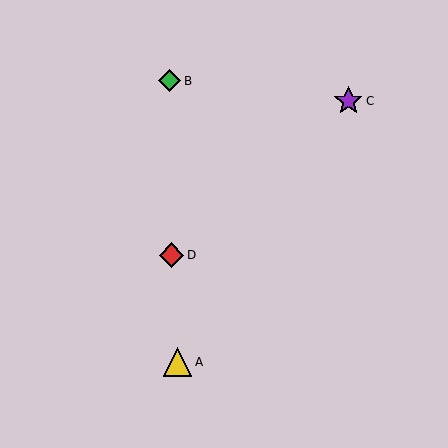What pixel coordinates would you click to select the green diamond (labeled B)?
Click at (169, 81) to select the green diamond B.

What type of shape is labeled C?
Shape C is a purple star.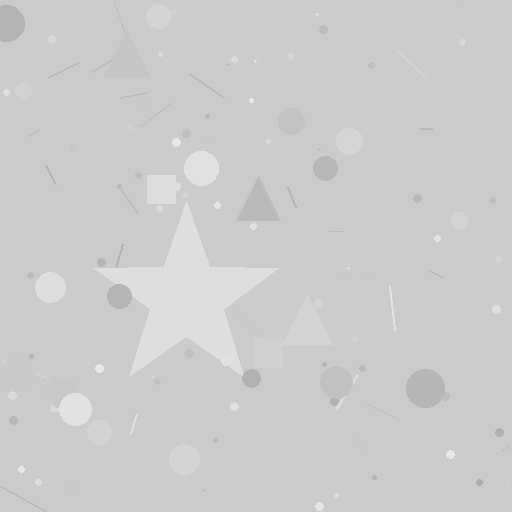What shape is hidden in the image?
A star is hidden in the image.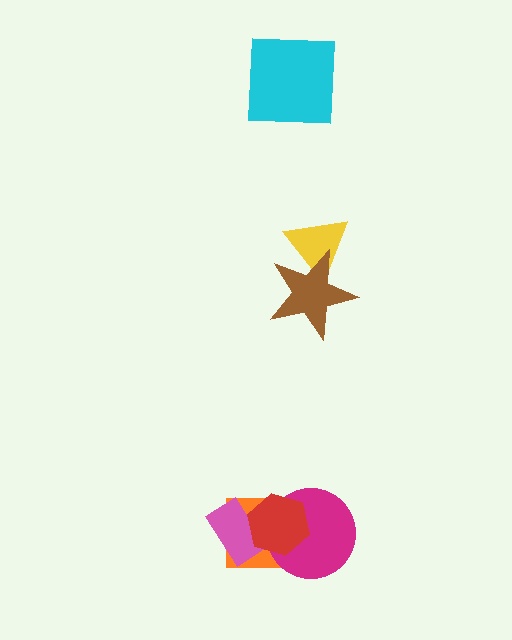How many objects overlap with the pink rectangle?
2 objects overlap with the pink rectangle.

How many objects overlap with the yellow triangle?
1 object overlaps with the yellow triangle.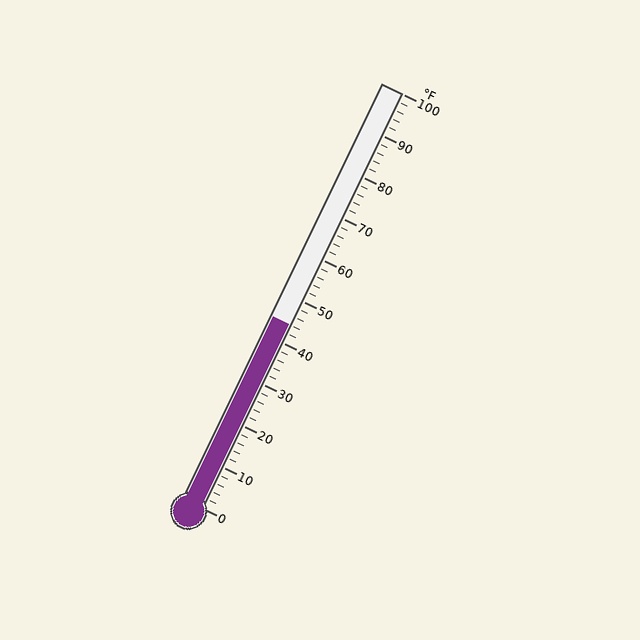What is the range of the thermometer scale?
The thermometer scale ranges from 0°F to 100°F.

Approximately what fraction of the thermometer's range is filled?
The thermometer is filled to approximately 45% of its range.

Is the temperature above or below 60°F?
The temperature is below 60°F.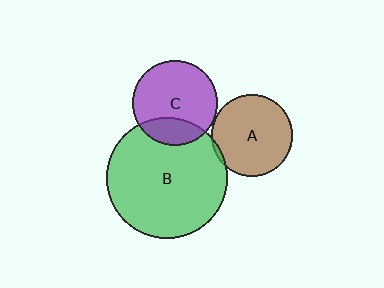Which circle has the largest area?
Circle B (green).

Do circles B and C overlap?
Yes.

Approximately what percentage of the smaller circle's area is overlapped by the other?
Approximately 25%.